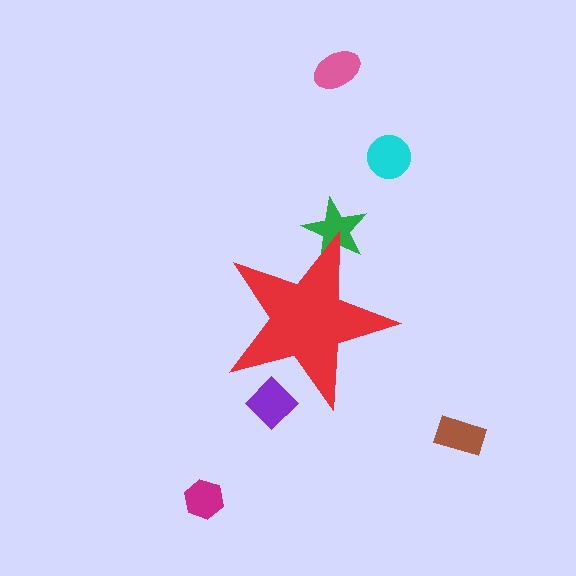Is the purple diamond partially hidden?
Yes, the purple diamond is partially hidden behind the red star.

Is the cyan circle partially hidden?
No, the cyan circle is fully visible.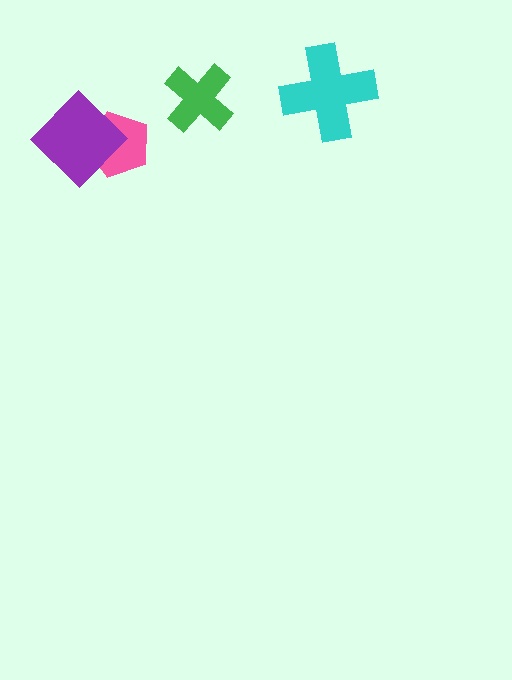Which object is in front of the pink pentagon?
The purple diamond is in front of the pink pentagon.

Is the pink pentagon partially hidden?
Yes, it is partially covered by another shape.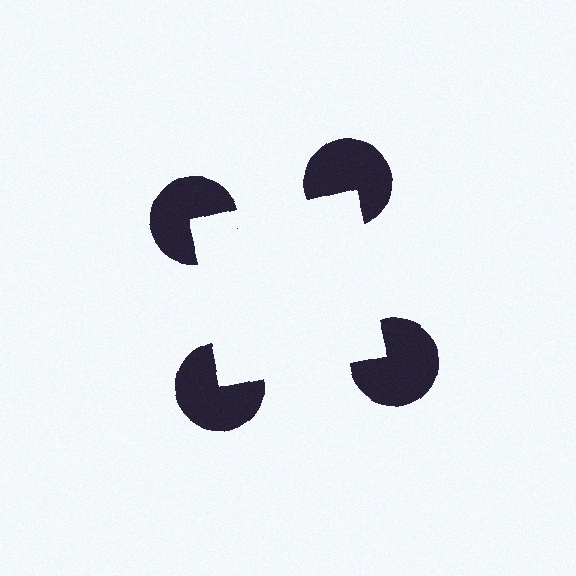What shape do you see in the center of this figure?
An illusory square — its edges are inferred from the aligned wedge cuts in the pac-man discs, not physically drawn.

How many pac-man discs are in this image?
There are 4 — one at each vertex of the illusory square.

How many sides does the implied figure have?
4 sides.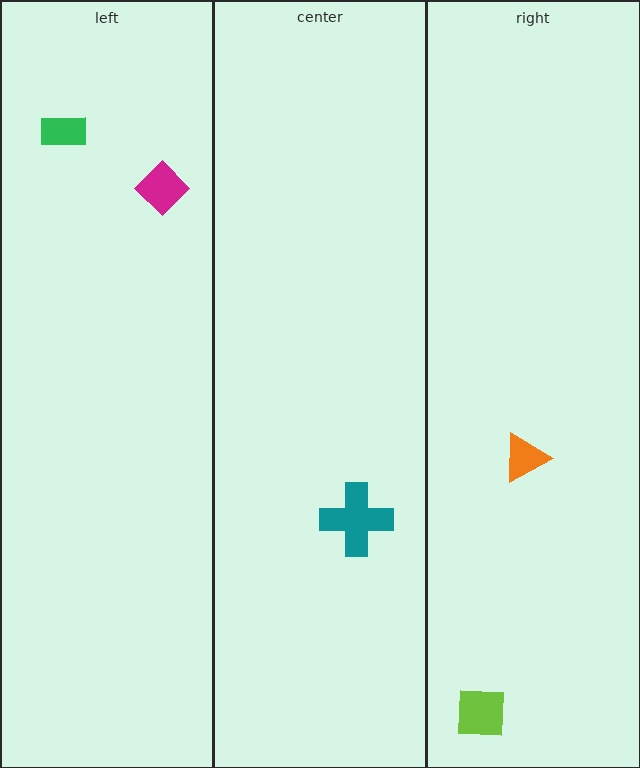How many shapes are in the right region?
2.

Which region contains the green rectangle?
The left region.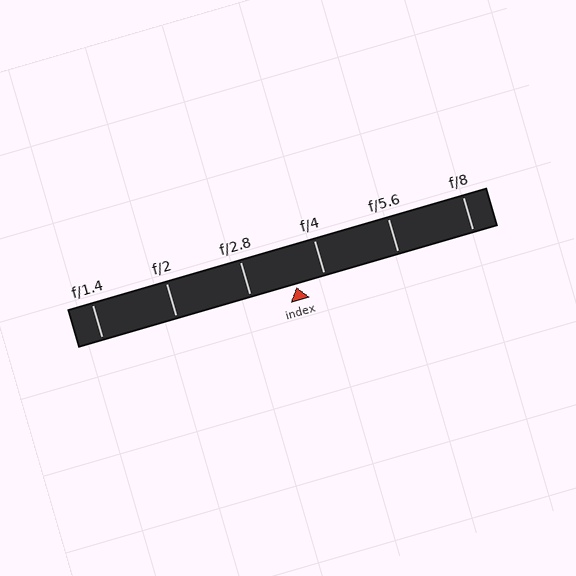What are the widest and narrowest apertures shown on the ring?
The widest aperture shown is f/1.4 and the narrowest is f/8.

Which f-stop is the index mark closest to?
The index mark is closest to f/4.